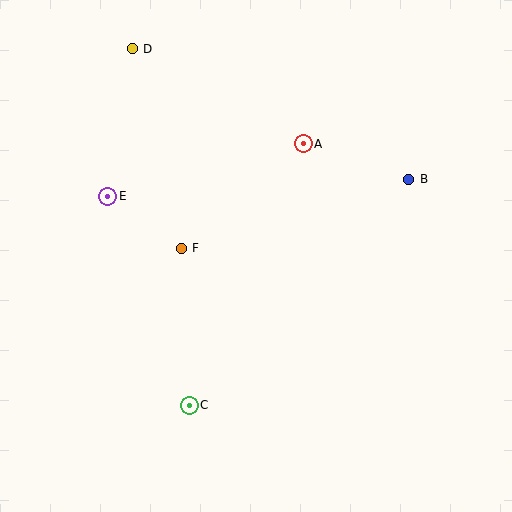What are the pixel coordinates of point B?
Point B is at (409, 179).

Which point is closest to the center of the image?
Point F at (181, 248) is closest to the center.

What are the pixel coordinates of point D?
Point D is at (132, 49).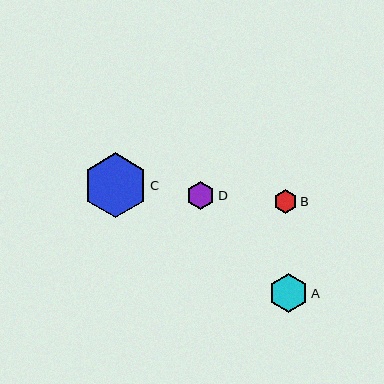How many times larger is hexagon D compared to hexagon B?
Hexagon D is approximately 1.2 times the size of hexagon B.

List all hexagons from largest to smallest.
From largest to smallest: C, A, D, B.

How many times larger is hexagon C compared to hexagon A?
Hexagon C is approximately 1.6 times the size of hexagon A.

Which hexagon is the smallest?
Hexagon B is the smallest with a size of approximately 24 pixels.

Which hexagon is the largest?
Hexagon C is the largest with a size of approximately 65 pixels.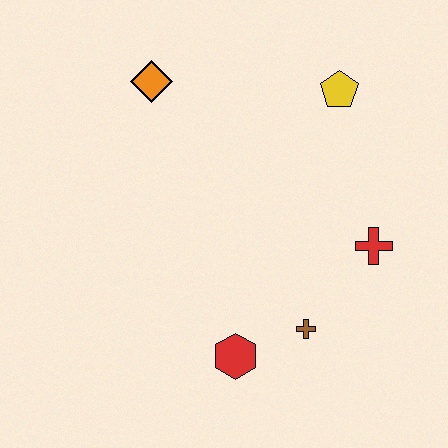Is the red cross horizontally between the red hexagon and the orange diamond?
No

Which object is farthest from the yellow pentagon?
The red hexagon is farthest from the yellow pentagon.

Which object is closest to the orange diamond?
The yellow pentagon is closest to the orange diamond.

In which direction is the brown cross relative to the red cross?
The brown cross is below the red cross.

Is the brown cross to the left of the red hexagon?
No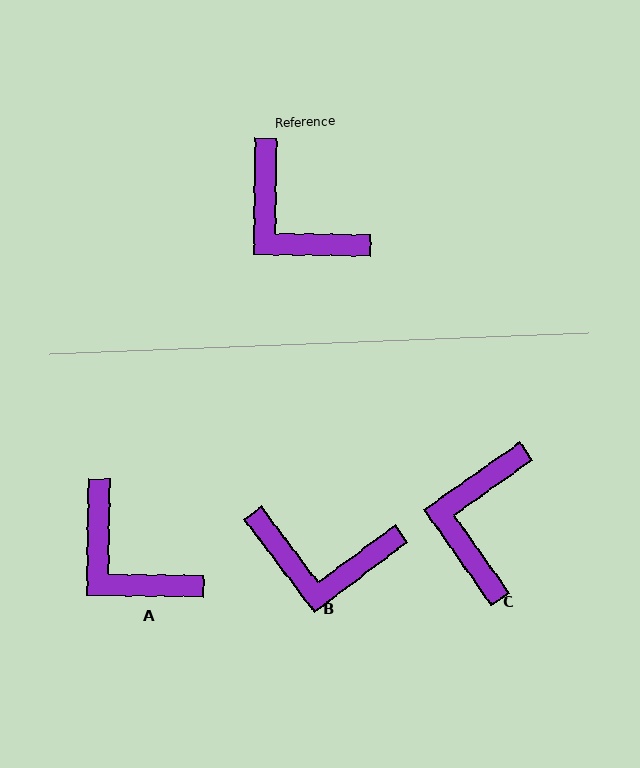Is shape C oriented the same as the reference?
No, it is off by about 54 degrees.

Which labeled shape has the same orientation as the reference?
A.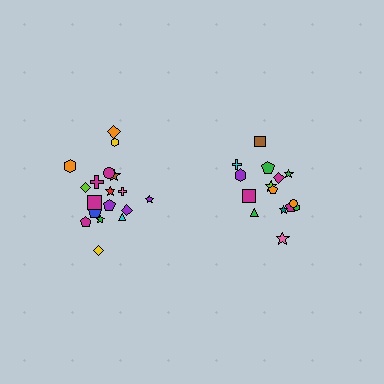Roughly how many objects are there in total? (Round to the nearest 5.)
Roughly 35 objects in total.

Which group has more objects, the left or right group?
The left group.